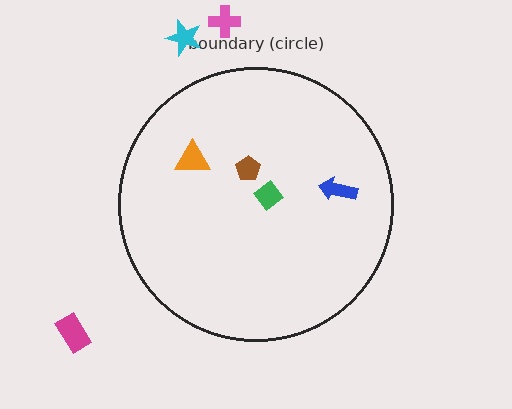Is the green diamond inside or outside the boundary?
Inside.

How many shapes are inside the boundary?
4 inside, 3 outside.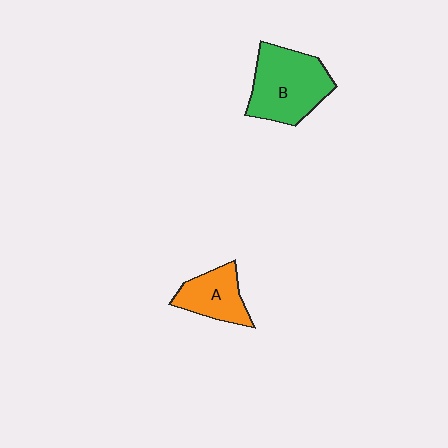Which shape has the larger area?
Shape B (green).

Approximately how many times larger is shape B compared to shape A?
Approximately 1.6 times.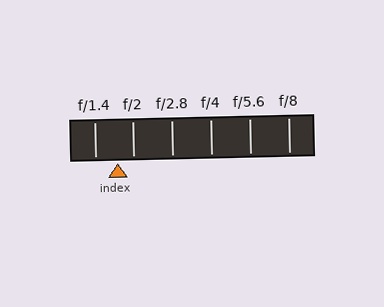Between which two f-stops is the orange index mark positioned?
The index mark is between f/1.4 and f/2.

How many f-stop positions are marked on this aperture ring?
There are 6 f-stop positions marked.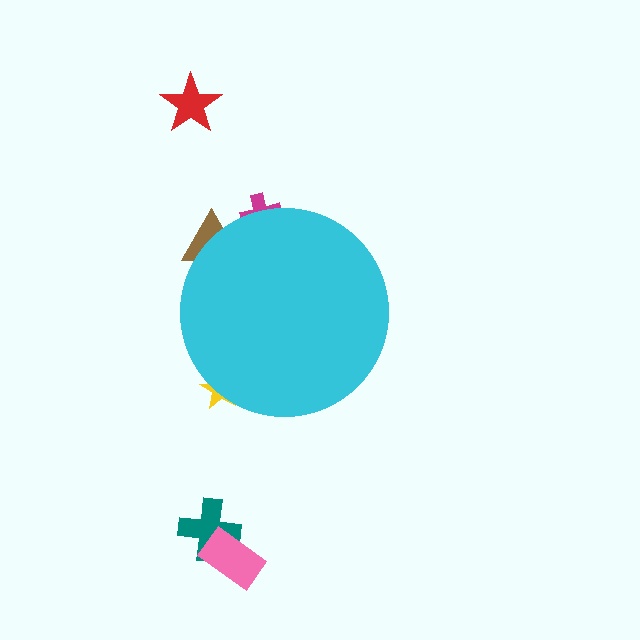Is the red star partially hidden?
No, the red star is fully visible.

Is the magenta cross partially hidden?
Yes, the magenta cross is partially hidden behind the cyan circle.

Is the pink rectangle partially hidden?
No, the pink rectangle is fully visible.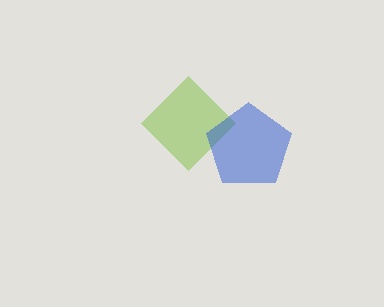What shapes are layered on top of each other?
The layered shapes are: a lime diamond, a blue pentagon.